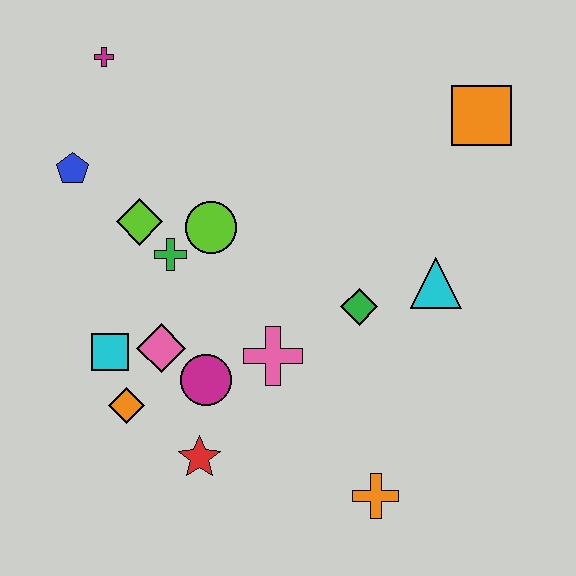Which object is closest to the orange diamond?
The cyan square is closest to the orange diamond.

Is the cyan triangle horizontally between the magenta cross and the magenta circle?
No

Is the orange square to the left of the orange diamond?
No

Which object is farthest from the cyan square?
The orange square is farthest from the cyan square.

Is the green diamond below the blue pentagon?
Yes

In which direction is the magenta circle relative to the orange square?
The magenta circle is to the left of the orange square.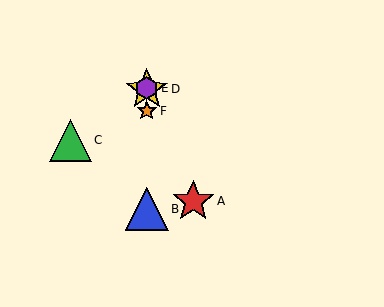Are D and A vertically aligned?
No, D is at x≈147 and A is at x≈193.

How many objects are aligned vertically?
4 objects (B, D, E, F) are aligned vertically.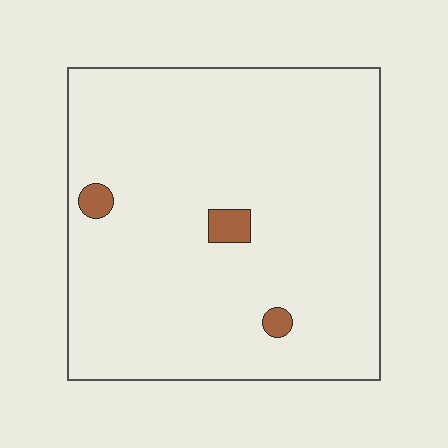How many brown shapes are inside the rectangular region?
3.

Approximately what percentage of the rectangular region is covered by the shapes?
Approximately 5%.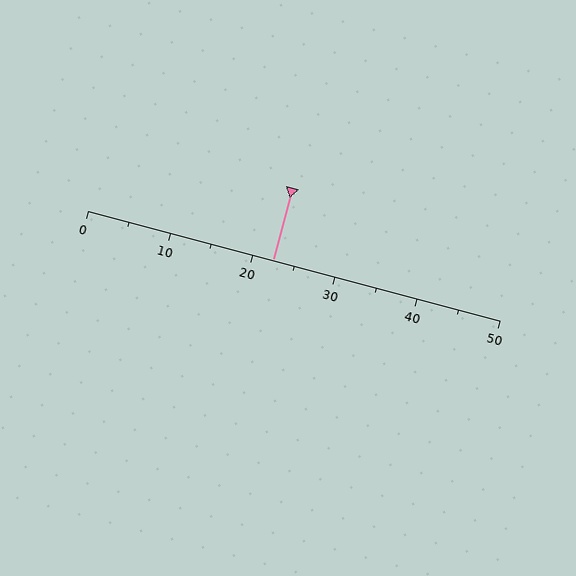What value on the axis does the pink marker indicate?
The marker indicates approximately 22.5.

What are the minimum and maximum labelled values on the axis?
The axis runs from 0 to 50.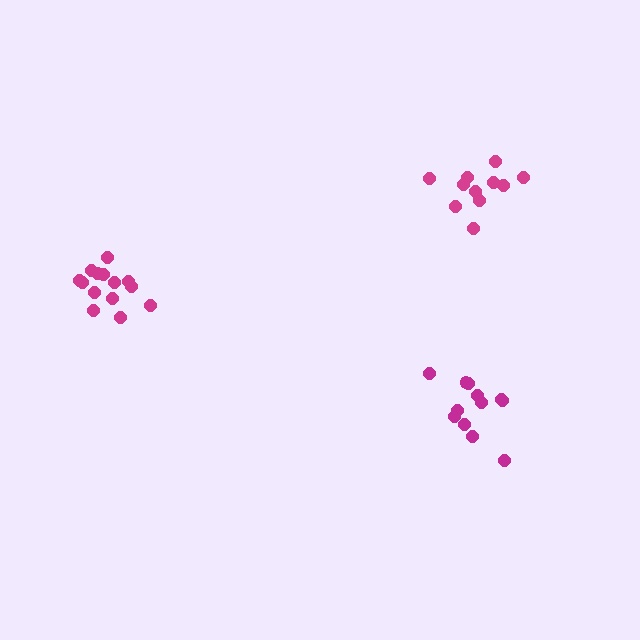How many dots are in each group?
Group 1: 12 dots, Group 2: 14 dots, Group 3: 11 dots (37 total).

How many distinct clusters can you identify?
There are 3 distinct clusters.